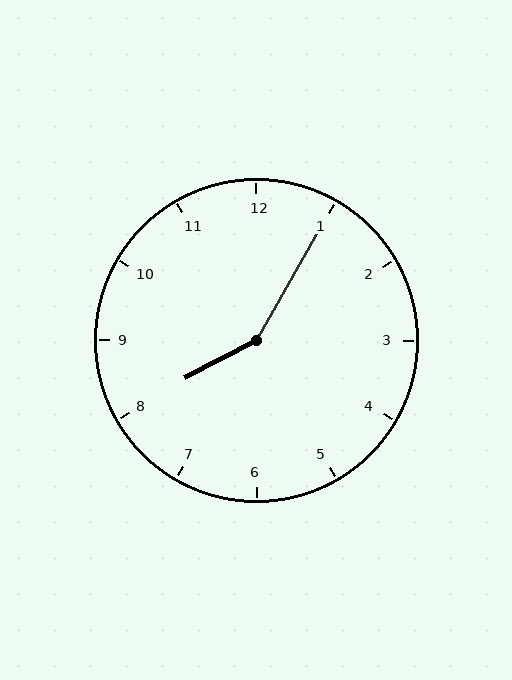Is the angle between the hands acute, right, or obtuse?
It is obtuse.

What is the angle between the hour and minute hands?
Approximately 148 degrees.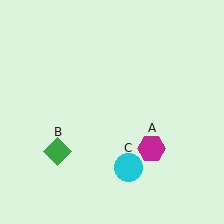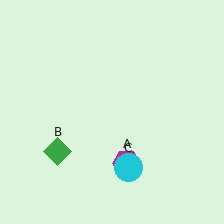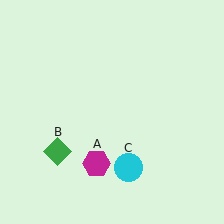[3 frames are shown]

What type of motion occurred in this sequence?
The magenta hexagon (object A) rotated clockwise around the center of the scene.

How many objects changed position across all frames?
1 object changed position: magenta hexagon (object A).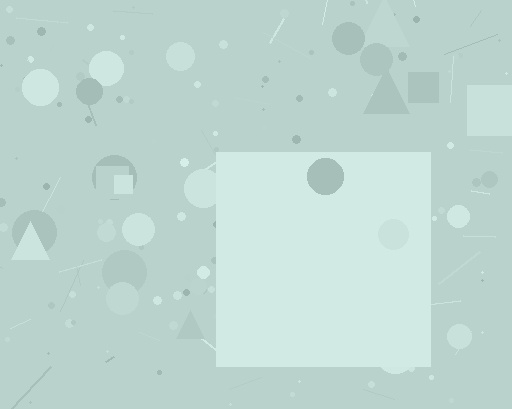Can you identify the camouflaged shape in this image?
The camouflaged shape is a square.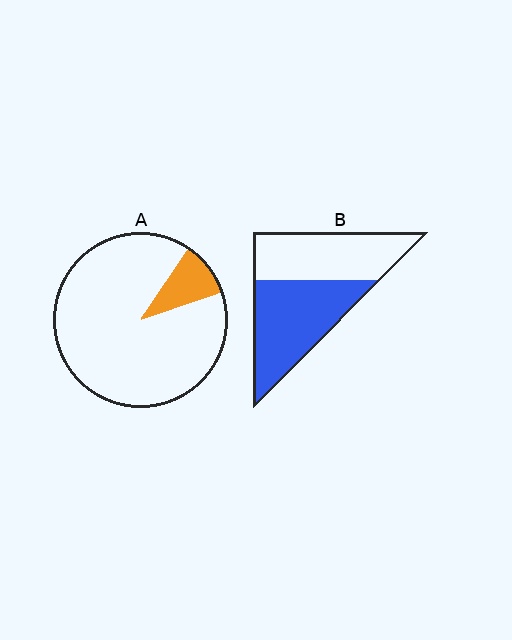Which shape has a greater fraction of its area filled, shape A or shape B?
Shape B.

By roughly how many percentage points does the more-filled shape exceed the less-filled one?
By roughly 45 percentage points (B over A).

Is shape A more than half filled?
No.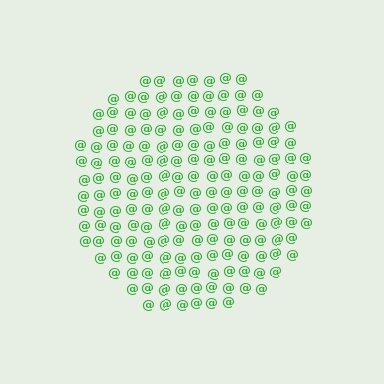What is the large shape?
The large shape is a circle.